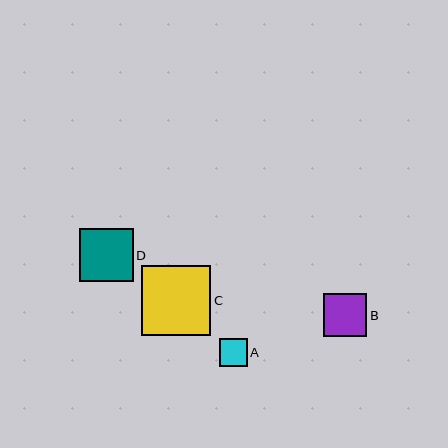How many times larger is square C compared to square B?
Square C is approximately 1.6 times the size of square B.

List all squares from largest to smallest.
From largest to smallest: C, D, B, A.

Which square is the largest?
Square C is the largest with a size of approximately 69 pixels.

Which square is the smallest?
Square A is the smallest with a size of approximately 27 pixels.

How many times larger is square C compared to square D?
Square C is approximately 1.3 times the size of square D.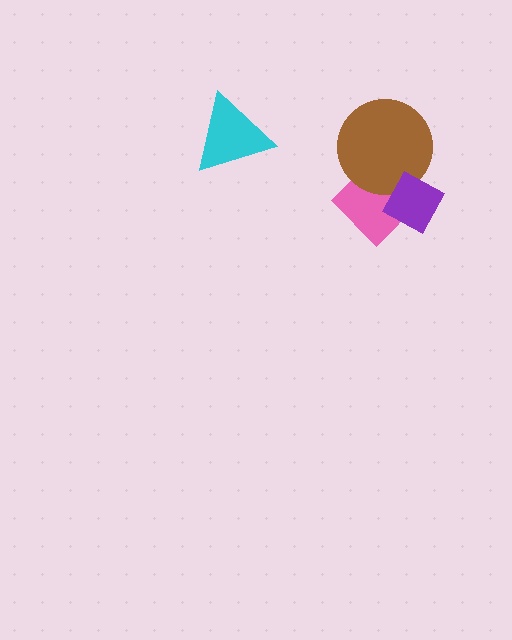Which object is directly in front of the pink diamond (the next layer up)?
The brown circle is directly in front of the pink diamond.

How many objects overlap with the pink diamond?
2 objects overlap with the pink diamond.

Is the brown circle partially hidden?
Yes, it is partially covered by another shape.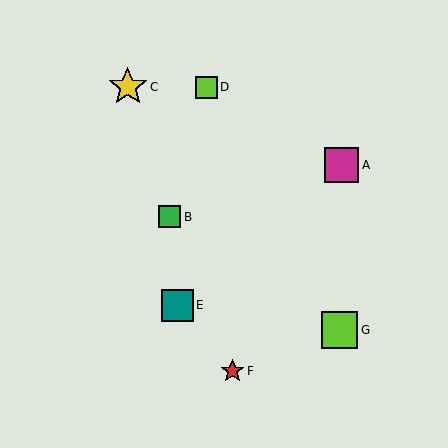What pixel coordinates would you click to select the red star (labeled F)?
Click at (232, 371) to select the red star F.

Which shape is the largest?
The yellow star (labeled C) is the largest.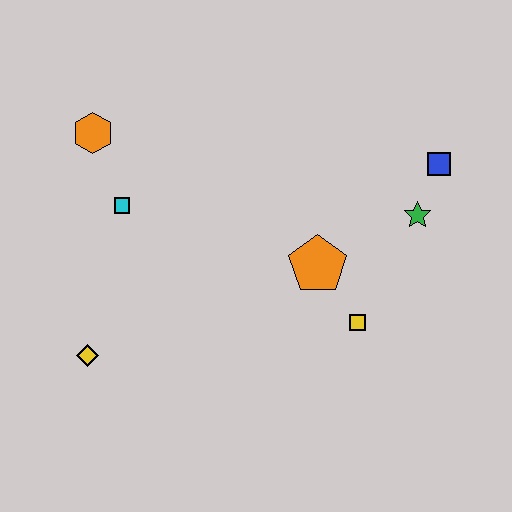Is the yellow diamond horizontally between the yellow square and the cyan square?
No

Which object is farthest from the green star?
The yellow diamond is farthest from the green star.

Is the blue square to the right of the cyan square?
Yes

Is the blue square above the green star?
Yes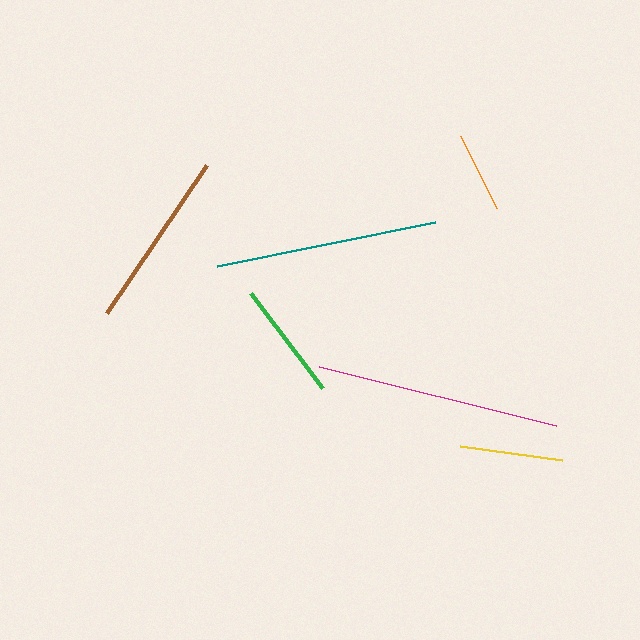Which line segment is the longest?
The magenta line is the longest at approximately 244 pixels.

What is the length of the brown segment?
The brown segment is approximately 178 pixels long.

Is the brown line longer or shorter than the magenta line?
The magenta line is longer than the brown line.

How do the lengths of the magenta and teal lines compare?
The magenta and teal lines are approximately the same length.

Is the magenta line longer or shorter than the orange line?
The magenta line is longer than the orange line.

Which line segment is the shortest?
The orange line is the shortest at approximately 81 pixels.